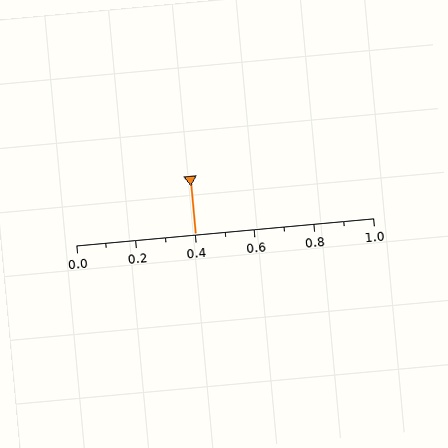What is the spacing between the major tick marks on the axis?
The major ticks are spaced 0.2 apart.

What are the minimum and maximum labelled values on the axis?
The axis runs from 0.0 to 1.0.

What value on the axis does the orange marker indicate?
The marker indicates approximately 0.4.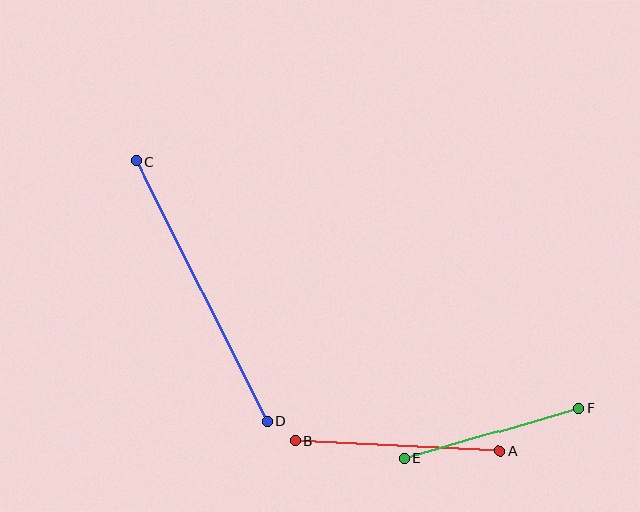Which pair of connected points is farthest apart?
Points C and D are farthest apart.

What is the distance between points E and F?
The distance is approximately 181 pixels.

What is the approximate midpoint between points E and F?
The midpoint is at approximately (492, 433) pixels.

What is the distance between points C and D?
The distance is approximately 291 pixels.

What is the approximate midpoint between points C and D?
The midpoint is at approximately (202, 291) pixels.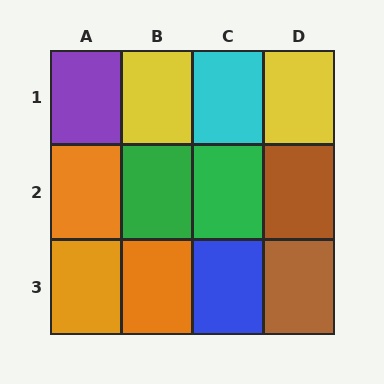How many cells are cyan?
1 cell is cyan.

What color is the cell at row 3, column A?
Orange.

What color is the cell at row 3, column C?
Blue.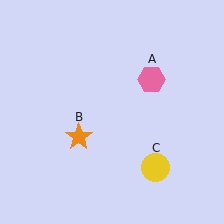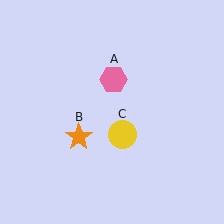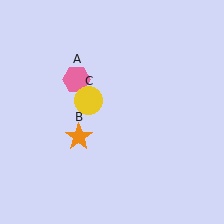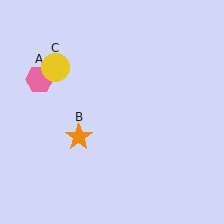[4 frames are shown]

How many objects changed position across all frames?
2 objects changed position: pink hexagon (object A), yellow circle (object C).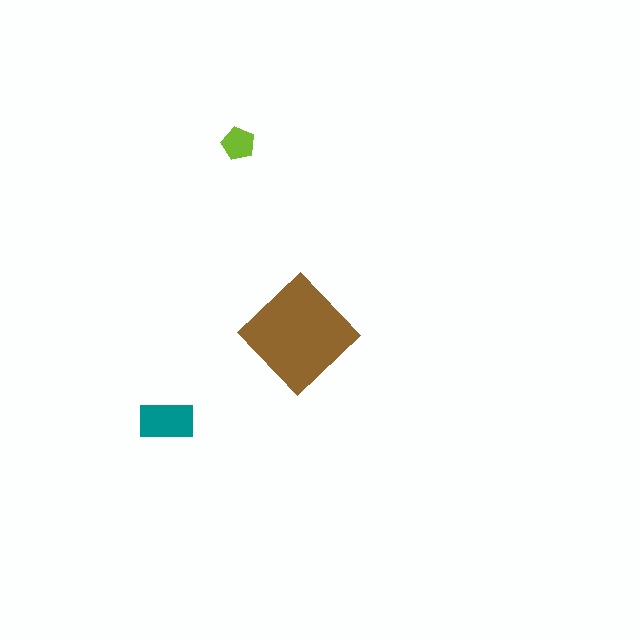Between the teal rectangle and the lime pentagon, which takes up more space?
The teal rectangle.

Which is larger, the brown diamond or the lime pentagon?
The brown diamond.